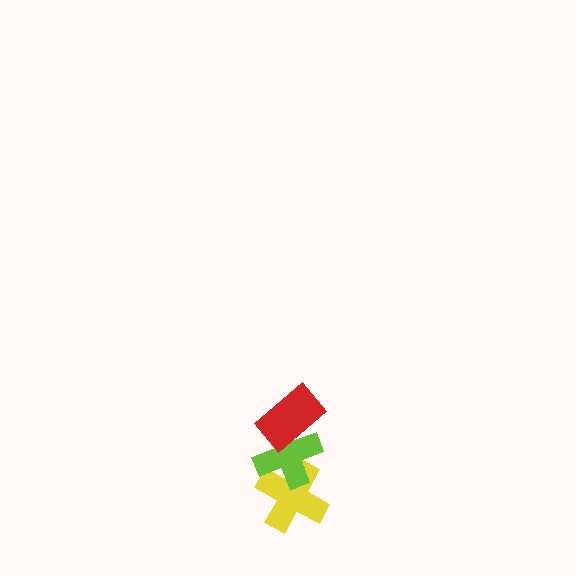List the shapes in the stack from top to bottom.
From top to bottom: the red rectangle, the lime cross, the yellow cross.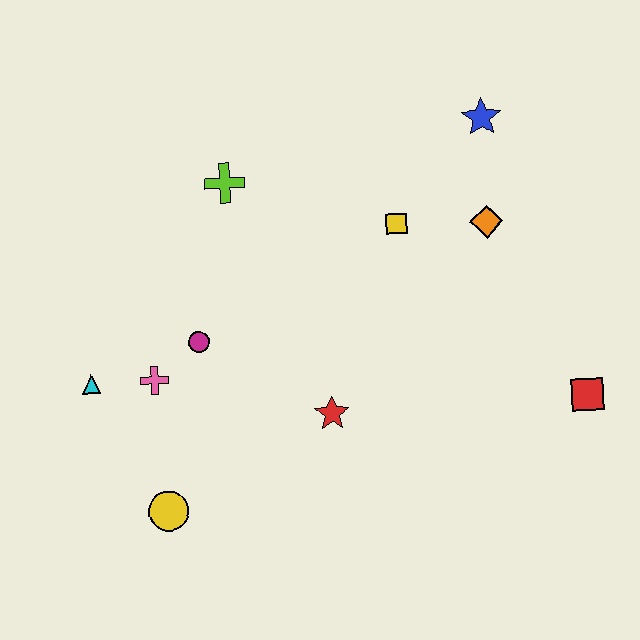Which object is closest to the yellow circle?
The pink cross is closest to the yellow circle.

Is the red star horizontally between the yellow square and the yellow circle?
Yes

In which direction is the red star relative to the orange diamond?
The red star is below the orange diamond.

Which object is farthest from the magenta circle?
The red square is farthest from the magenta circle.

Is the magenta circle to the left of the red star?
Yes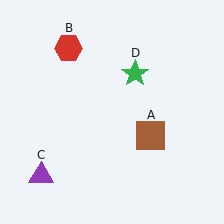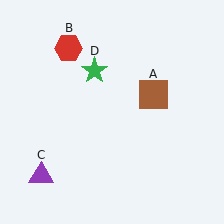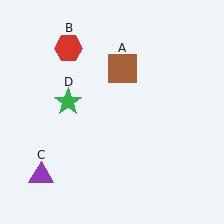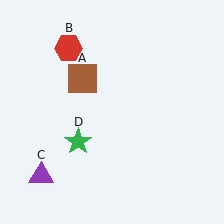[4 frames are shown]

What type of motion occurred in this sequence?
The brown square (object A), green star (object D) rotated counterclockwise around the center of the scene.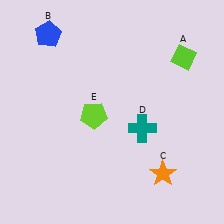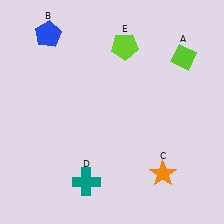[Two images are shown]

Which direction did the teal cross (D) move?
The teal cross (D) moved left.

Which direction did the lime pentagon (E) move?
The lime pentagon (E) moved up.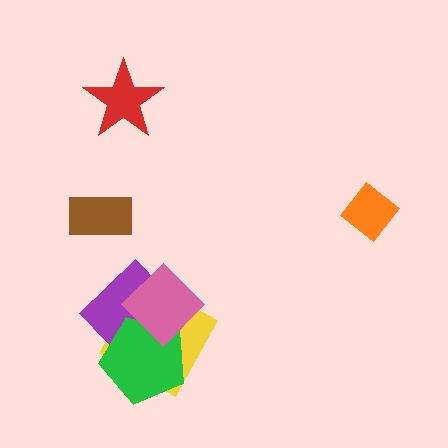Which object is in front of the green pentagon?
The pink diamond is in front of the green pentagon.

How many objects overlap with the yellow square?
3 objects overlap with the yellow square.